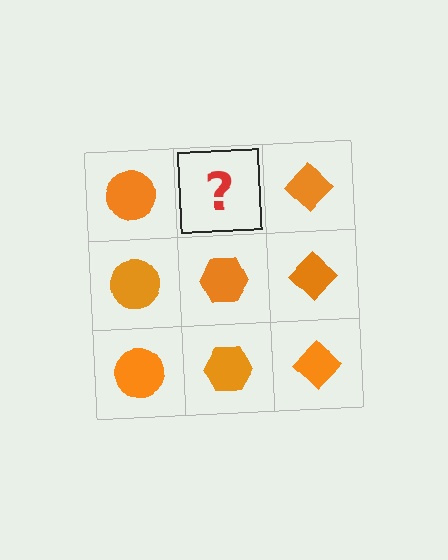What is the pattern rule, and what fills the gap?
The rule is that each column has a consistent shape. The gap should be filled with an orange hexagon.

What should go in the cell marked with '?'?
The missing cell should contain an orange hexagon.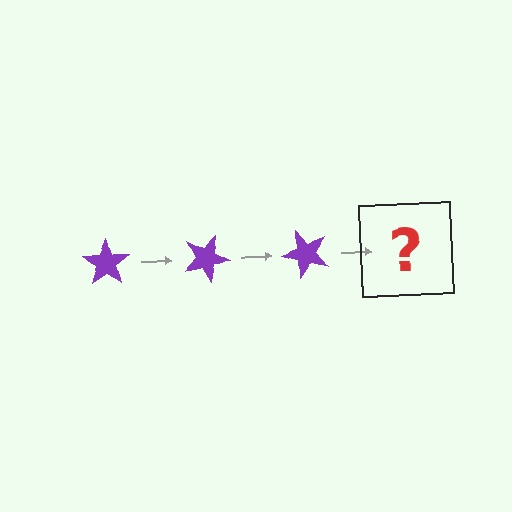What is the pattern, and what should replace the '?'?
The pattern is that the star rotates 25 degrees each step. The '?' should be a purple star rotated 75 degrees.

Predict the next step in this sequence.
The next step is a purple star rotated 75 degrees.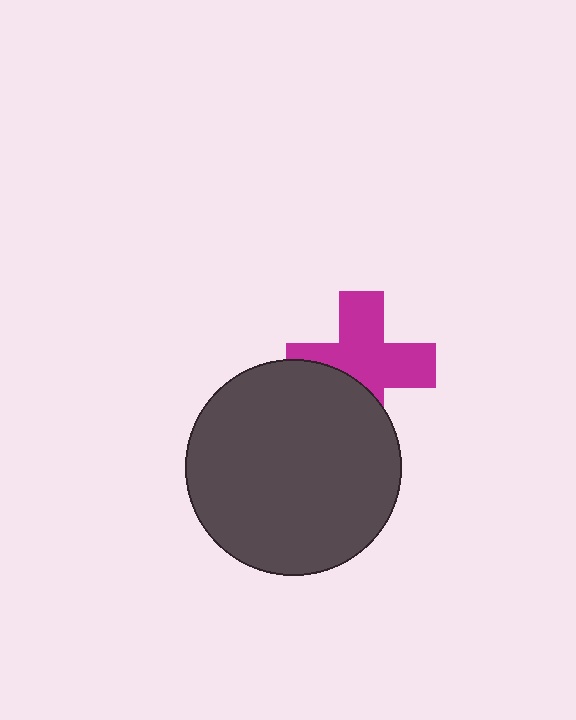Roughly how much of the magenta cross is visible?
Most of it is visible (roughly 66%).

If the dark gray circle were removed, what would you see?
You would see the complete magenta cross.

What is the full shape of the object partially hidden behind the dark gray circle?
The partially hidden object is a magenta cross.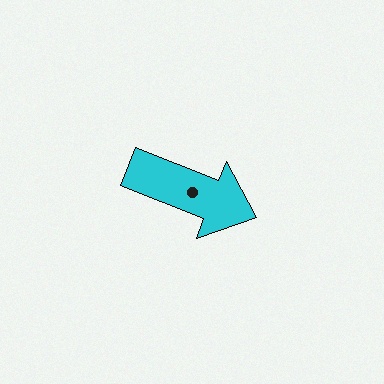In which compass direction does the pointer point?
East.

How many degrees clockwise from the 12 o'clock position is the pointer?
Approximately 112 degrees.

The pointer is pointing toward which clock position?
Roughly 4 o'clock.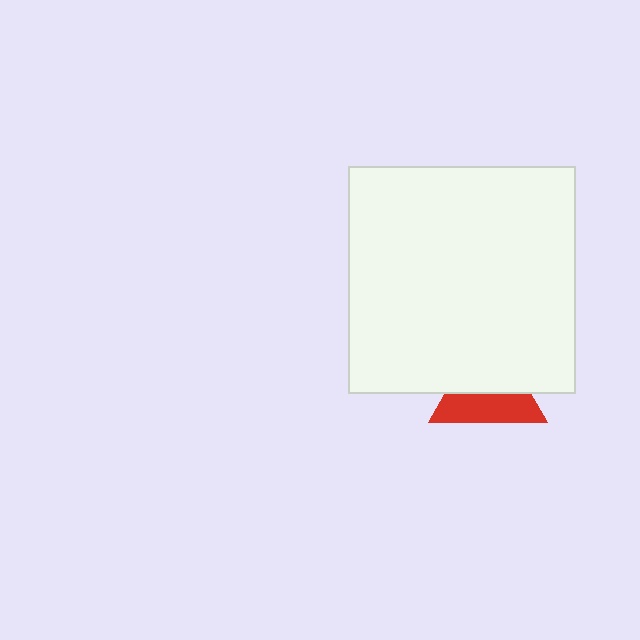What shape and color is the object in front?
The object in front is a white square.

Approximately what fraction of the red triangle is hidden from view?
Roughly 51% of the red triangle is hidden behind the white square.